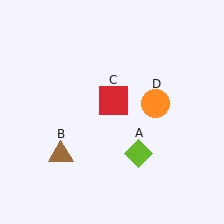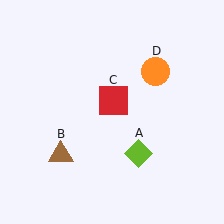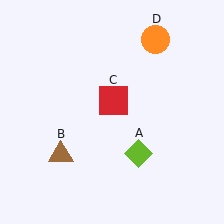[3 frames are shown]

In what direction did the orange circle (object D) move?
The orange circle (object D) moved up.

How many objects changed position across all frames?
1 object changed position: orange circle (object D).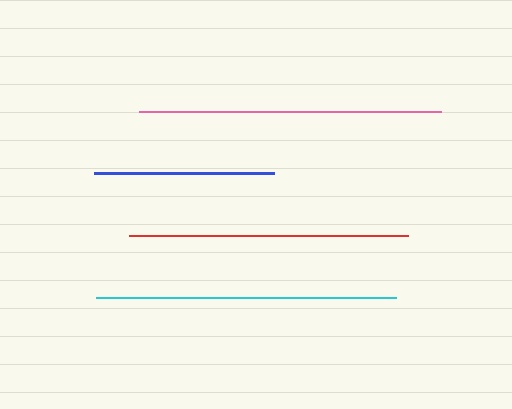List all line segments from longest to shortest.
From longest to shortest: pink, cyan, red, blue.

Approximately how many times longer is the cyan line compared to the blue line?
The cyan line is approximately 1.7 times the length of the blue line.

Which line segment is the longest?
The pink line is the longest at approximately 303 pixels.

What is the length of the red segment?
The red segment is approximately 279 pixels long.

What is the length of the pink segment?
The pink segment is approximately 303 pixels long.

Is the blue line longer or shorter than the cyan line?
The cyan line is longer than the blue line.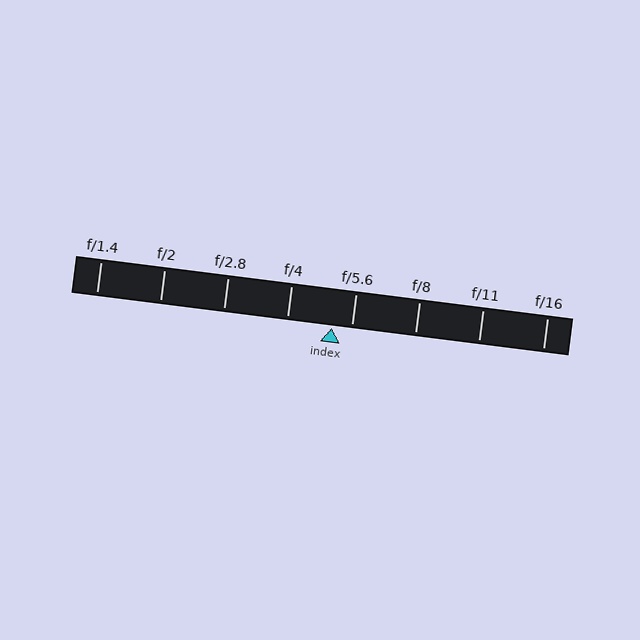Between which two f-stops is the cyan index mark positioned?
The index mark is between f/4 and f/5.6.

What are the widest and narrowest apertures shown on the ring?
The widest aperture shown is f/1.4 and the narrowest is f/16.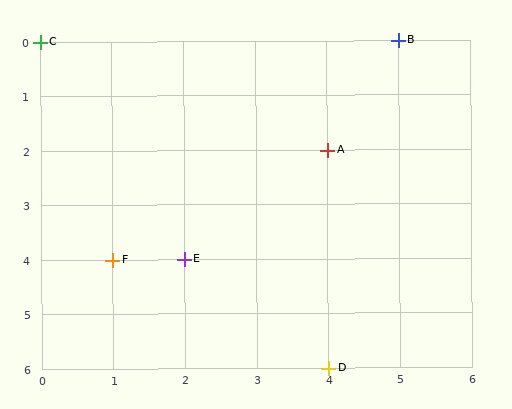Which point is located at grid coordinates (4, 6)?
Point D is at (4, 6).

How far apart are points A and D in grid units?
Points A and D are 4 rows apart.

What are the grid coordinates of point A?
Point A is at grid coordinates (4, 2).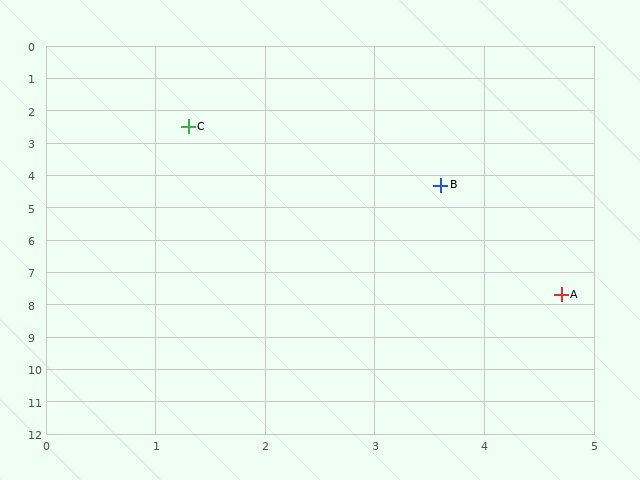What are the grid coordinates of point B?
Point B is at approximately (3.6, 4.3).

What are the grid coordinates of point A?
Point A is at approximately (4.7, 7.7).